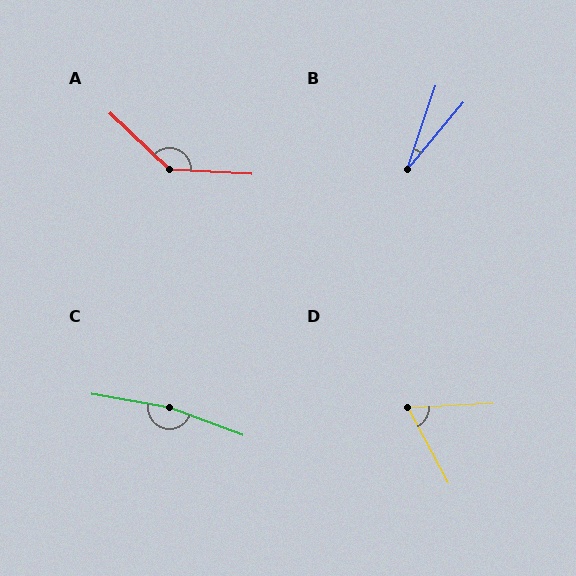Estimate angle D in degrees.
Approximately 65 degrees.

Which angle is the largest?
C, at approximately 169 degrees.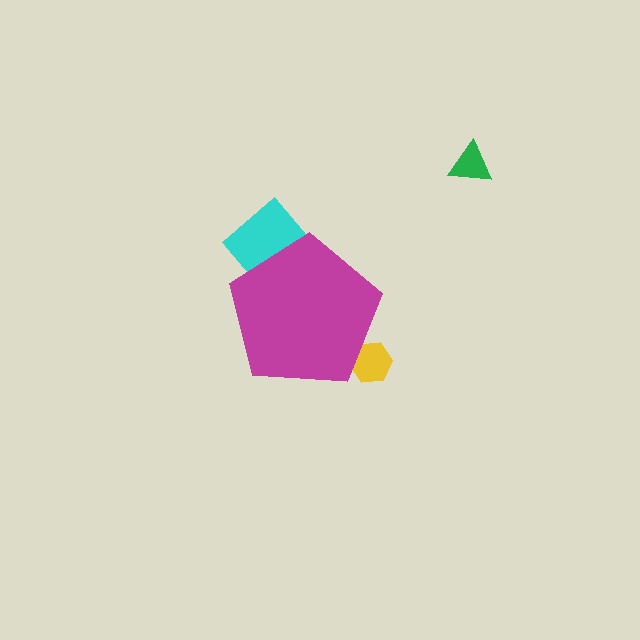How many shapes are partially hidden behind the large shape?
2 shapes are partially hidden.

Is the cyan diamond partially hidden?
Yes, the cyan diamond is partially hidden behind the magenta pentagon.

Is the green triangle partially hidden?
No, the green triangle is fully visible.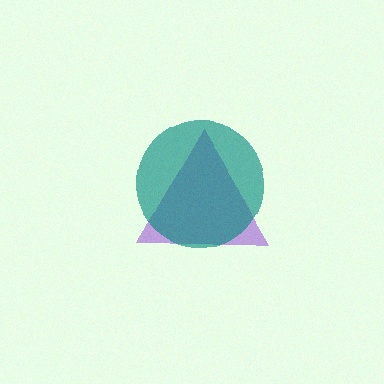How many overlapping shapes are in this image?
There are 2 overlapping shapes in the image.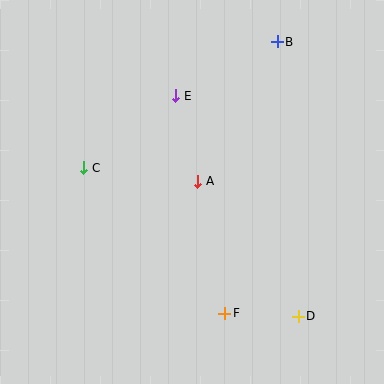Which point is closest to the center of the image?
Point A at (198, 181) is closest to the center.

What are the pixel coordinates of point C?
Point C is at (84, 168).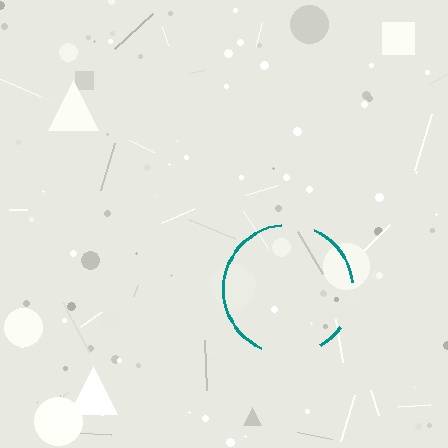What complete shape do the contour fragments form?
The contour fragments form a circle.